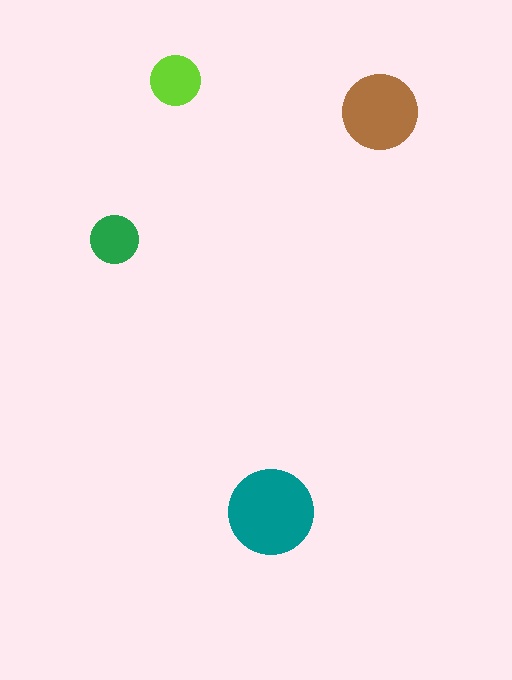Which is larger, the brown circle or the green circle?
The brown one.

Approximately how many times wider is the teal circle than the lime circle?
About 1.5 times wider.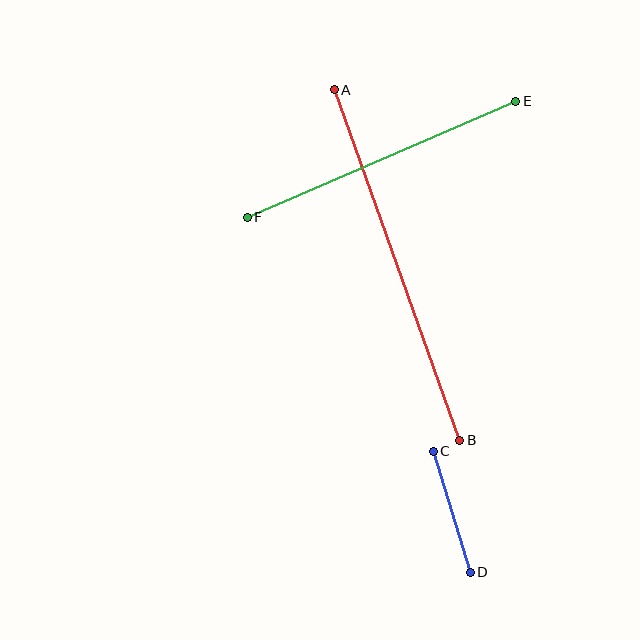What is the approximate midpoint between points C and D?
The midpoint is at approximately (452, 512) pixels.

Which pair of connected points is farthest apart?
Points A and B are farthest apart.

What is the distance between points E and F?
The distance is approximately 292 pixels.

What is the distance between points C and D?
The distance is approximately 126 pixels.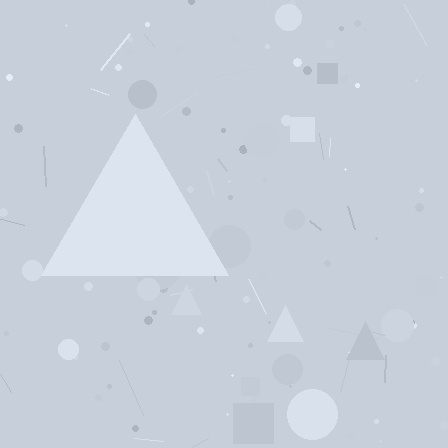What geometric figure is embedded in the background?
A triangle is embedded in the background.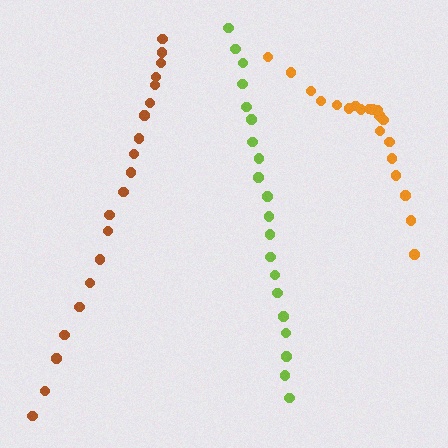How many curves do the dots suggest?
There are 3 distinct paths.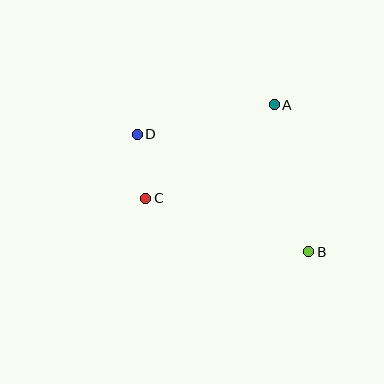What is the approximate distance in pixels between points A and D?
The distance between A and D is approximately 140 pixels.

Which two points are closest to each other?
Points C and D are closest to each other.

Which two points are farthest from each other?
Points B and D are farthest from each other.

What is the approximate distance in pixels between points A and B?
The distance between A and B is approximately 151 pixels.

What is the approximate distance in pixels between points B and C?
The distance between B and C is approximately 172 pixels.